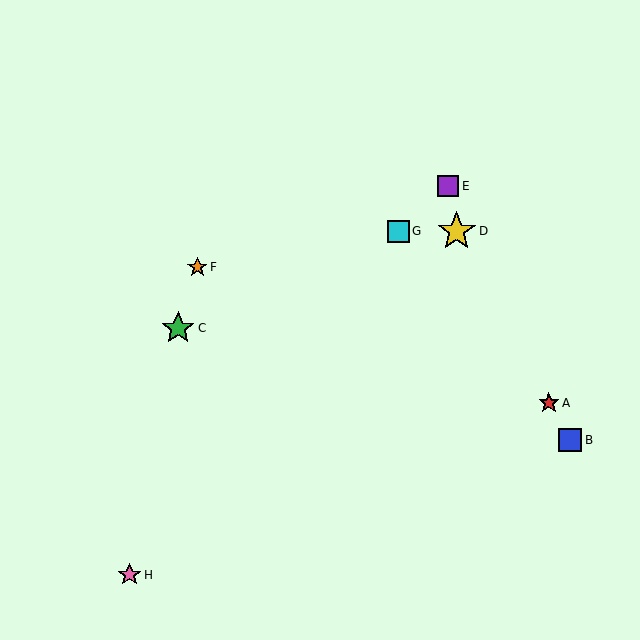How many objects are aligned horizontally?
2 objects (D, G) are aligned horizontally.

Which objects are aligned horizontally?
Objects D, G are aligned horizontally.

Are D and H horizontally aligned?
No, D is at y≈231 and H is at y≈575.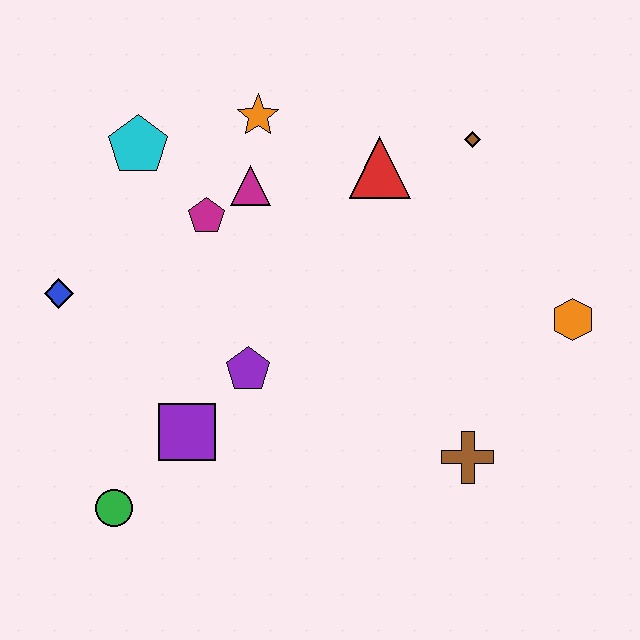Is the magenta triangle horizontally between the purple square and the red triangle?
Yes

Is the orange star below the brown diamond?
No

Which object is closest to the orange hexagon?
The brown cross is closest to the orange hexagon.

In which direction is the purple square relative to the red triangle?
The purple square is below the red triangle.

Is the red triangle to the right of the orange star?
Yes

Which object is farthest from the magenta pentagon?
The orange hexagon is farthest from the magenta pentagon.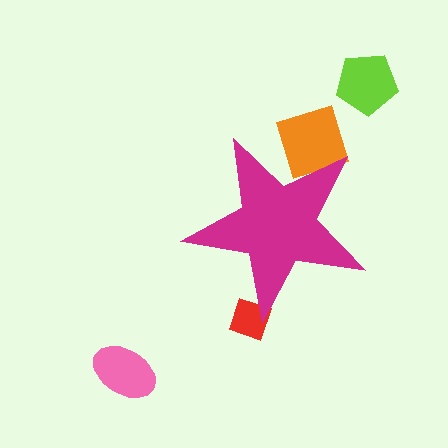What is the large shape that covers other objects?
A magenta star.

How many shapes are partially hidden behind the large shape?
2 shapes are partially hidden.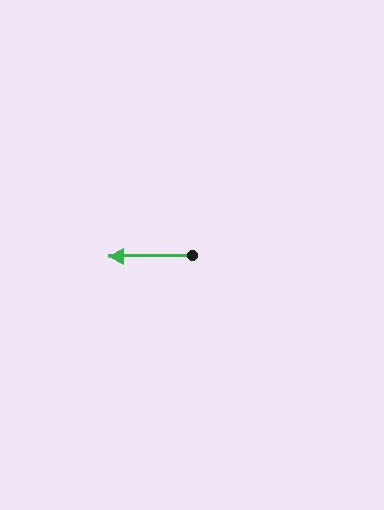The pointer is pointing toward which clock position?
Roughly 9 o'clock.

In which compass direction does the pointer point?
West.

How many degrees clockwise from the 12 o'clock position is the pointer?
Approximately 269 degrees.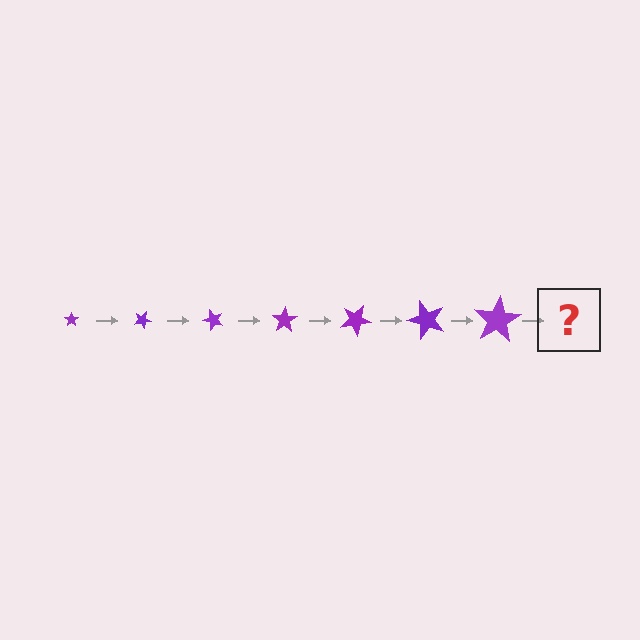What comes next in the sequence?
The next element should be a star, larger than the previous one and rotated 175 degrees from the start.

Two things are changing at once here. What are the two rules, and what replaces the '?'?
The two rules are that the star grows larger each step and it rotates 25 degrees each step. The '?' should be a star, larger than the previous one and rotated 175 degrees from the start.